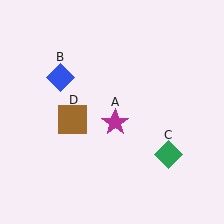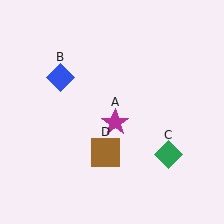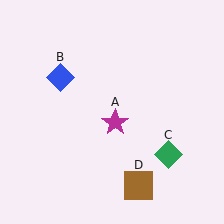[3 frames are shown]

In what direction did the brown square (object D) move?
The brown square (object D) moved down and to the right.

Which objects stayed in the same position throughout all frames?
Magenta star (object A) and blue diamond (object B) and green diamond (object C) remained stationary.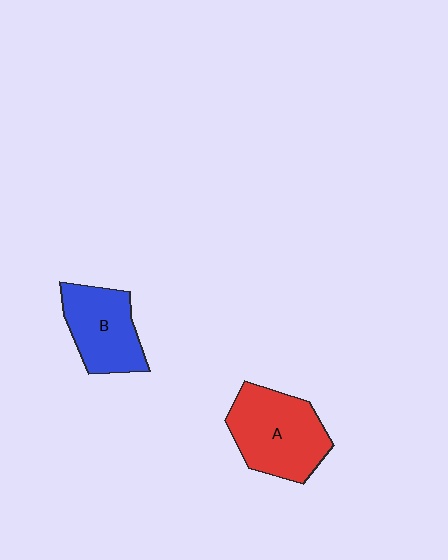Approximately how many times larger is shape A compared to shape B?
Approximately 1.3 times.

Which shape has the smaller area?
Shape B (blue).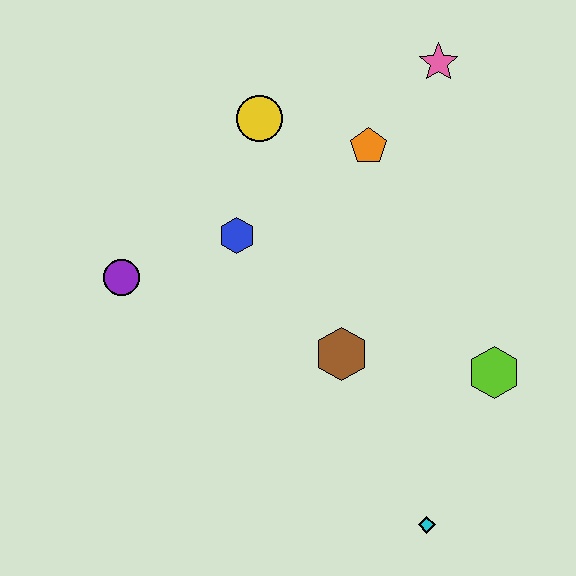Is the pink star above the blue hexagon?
Yes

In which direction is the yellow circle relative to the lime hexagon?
The yellow circle is above the lime hexagon.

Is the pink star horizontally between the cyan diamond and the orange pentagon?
No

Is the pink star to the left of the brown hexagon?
No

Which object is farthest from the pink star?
The cyan diamond is farthest from the pink star.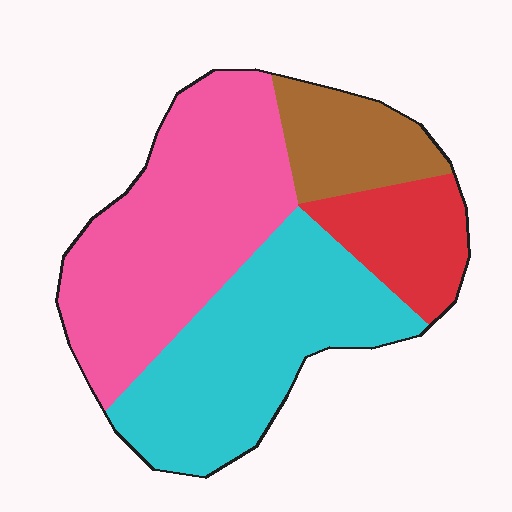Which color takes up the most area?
Pink, at roughly 40%.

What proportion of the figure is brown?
Brown takes up about one eighth (1/8) of the figure.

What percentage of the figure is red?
Red covers 13% of the figure.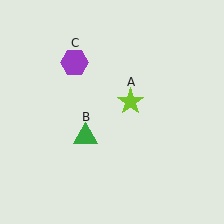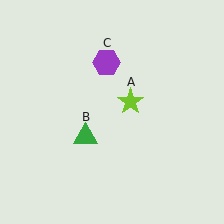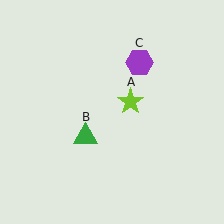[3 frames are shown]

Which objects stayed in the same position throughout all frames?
Lime star (object A) and green triangle (object B) remained stationary.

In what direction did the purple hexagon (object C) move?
The purple hexagon (object C) moved right.